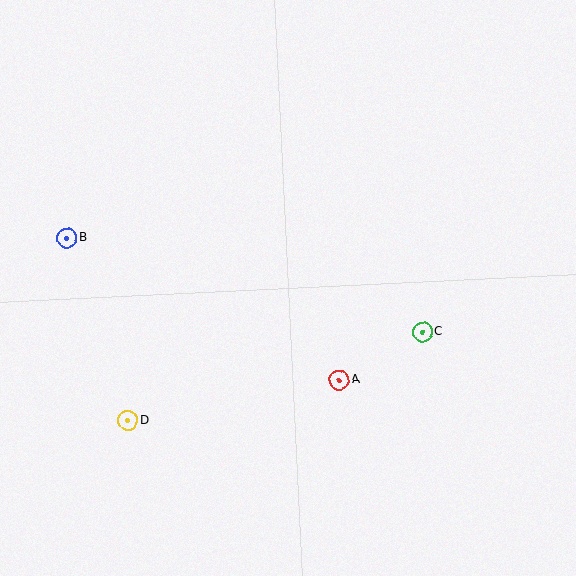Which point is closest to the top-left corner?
Point B is closest to the top-left corner.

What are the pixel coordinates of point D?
Point D is at (128, 421).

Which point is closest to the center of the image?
Point A at (339, 380) is closest to the center.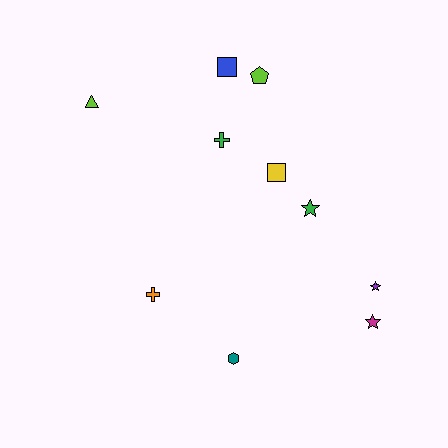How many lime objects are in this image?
There are 2 lime objects.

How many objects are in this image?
There are 10 objects.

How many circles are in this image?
There are no circles.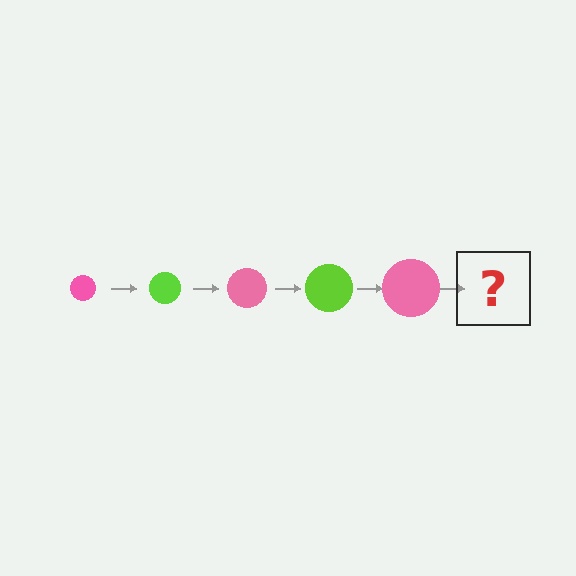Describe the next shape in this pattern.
It should be a lime circle, larger than the previous one.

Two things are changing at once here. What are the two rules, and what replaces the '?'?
The two rules are that the circle grows larger each step and the color cycles through pink and lime. The '?' should be a lime circle, larger than the previous one.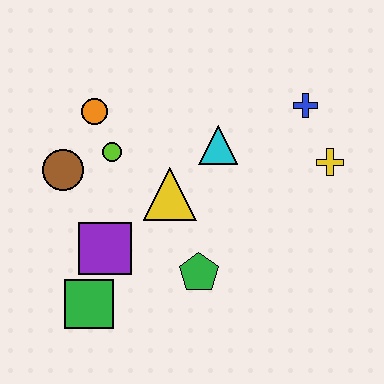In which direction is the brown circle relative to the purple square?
The brown circle is above the purple square.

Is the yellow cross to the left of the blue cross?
No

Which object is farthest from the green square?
The blue cross is farthest from the green square.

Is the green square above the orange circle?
No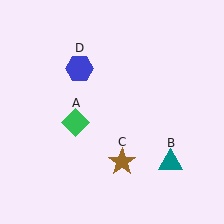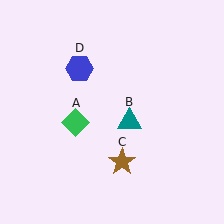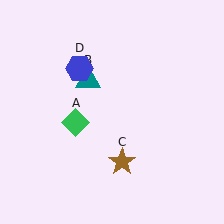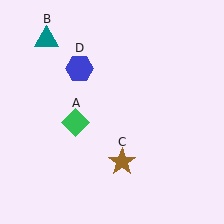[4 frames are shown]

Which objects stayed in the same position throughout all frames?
Green diamond (object A) and brown star (object C) and blue hexagon (object D) remained stationary.